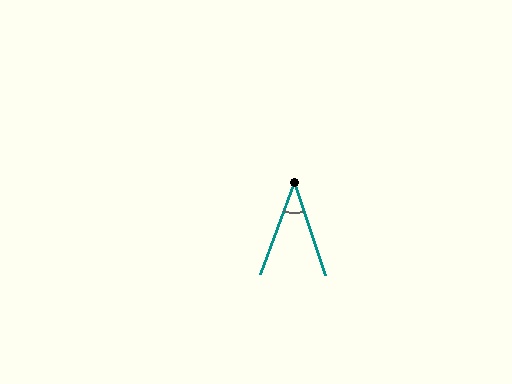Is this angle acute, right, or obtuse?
It is acute.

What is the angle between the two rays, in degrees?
Approximately 38 degrees.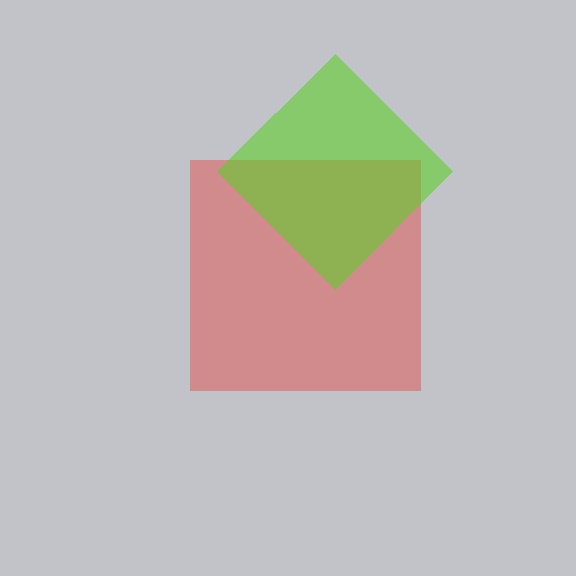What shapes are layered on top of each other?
The layered shapes are: a red square, a lime diamond.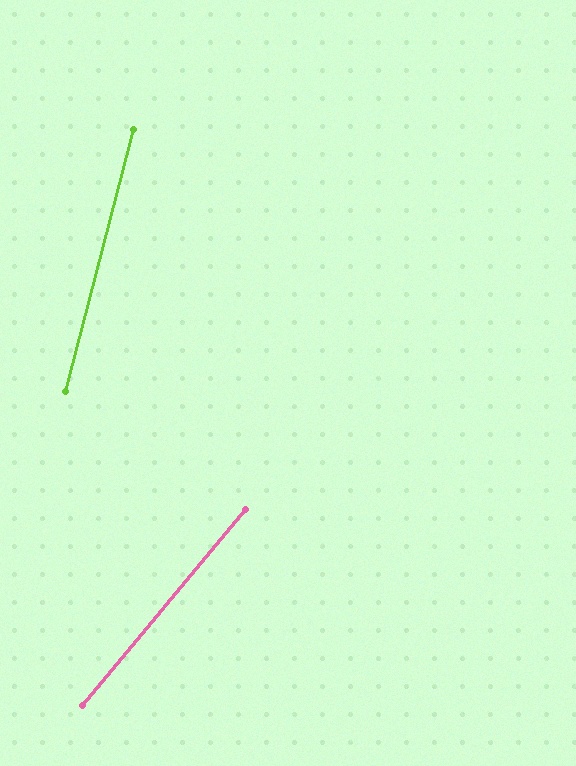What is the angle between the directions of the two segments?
Approximately 25 degrees.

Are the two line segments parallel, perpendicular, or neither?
Neither parallel nor perpendicular — they differ by about 25°.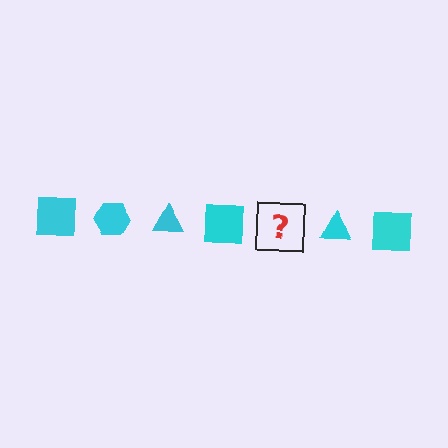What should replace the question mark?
The question mark should be replaced with a cyan hexagon.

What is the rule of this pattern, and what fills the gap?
The rule is that the pattern cycles through square, hexagon, triangle shapes in cyan. The gap should be filled with a cyan hexagon.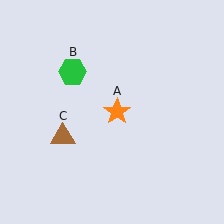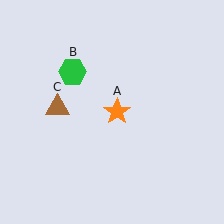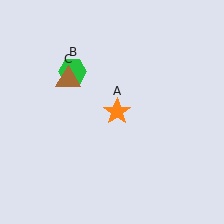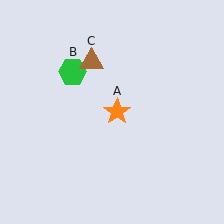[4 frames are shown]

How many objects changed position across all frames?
1 object changed position: brown triangle (object C).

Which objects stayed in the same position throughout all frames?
Orange star (object A) and green hexagon (object B) remained stationary.